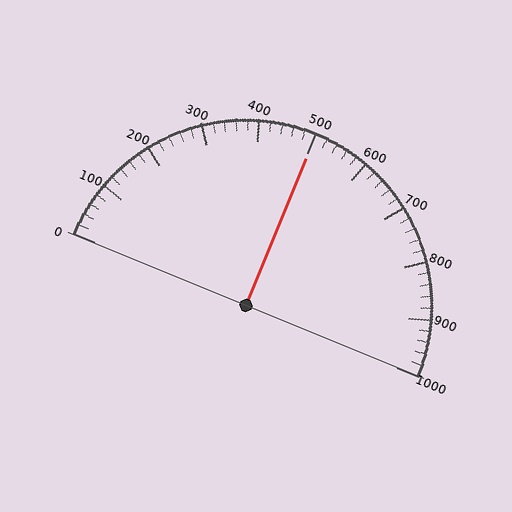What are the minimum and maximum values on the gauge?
The gauge ranges from 0 to 1000.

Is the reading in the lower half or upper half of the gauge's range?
The reading is in the upper half of the range (0 to 1000).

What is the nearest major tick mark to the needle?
The nearest major tick mark is 500.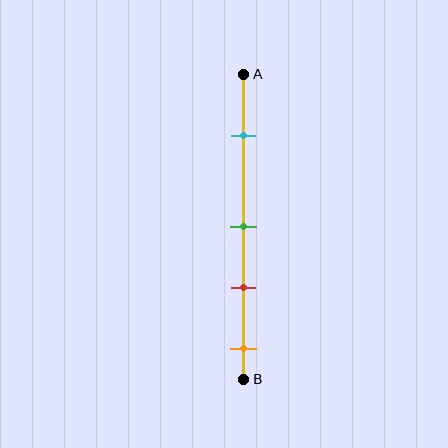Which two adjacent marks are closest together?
The green and red marks are the closest adjacent pair.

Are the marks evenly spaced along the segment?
No, the marks are not evenly spaced.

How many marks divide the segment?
There are 4 marks dividing the segment.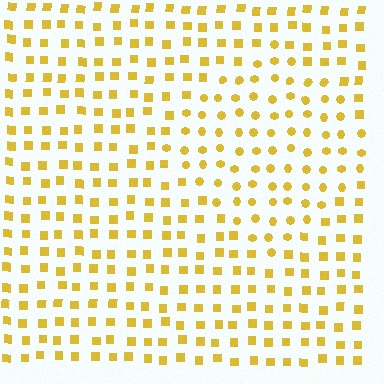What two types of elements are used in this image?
The image uses circles inside the diamond region and squares outside it.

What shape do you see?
I see a diamond.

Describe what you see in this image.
The image is filled with small yellow elements arranged in a uniform grid. A diamond-shaped region contains circles, while the surrounding area contains squares. The boundary is defined purely by the change in element shape.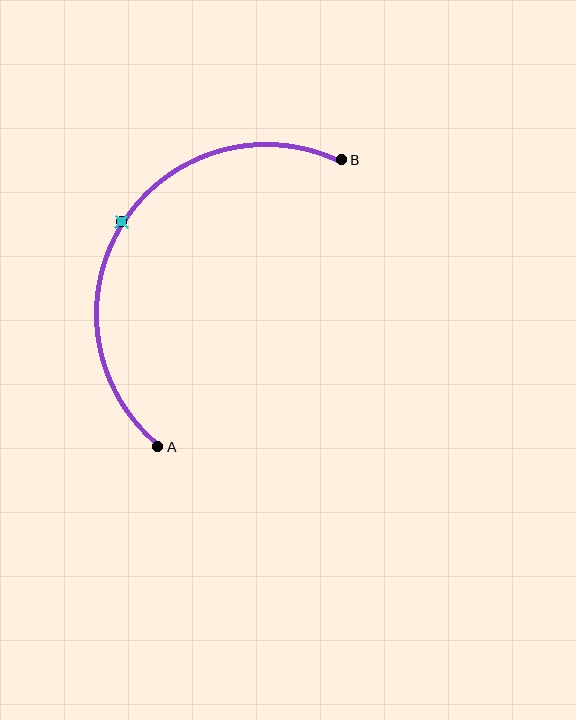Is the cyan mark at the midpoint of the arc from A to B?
Yes. The cyan mark lies on the arc at equal arc-length from both A and B — it is the arc midpoint.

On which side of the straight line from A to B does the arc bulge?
The arc bulges to the left of the straight line connecting A and B.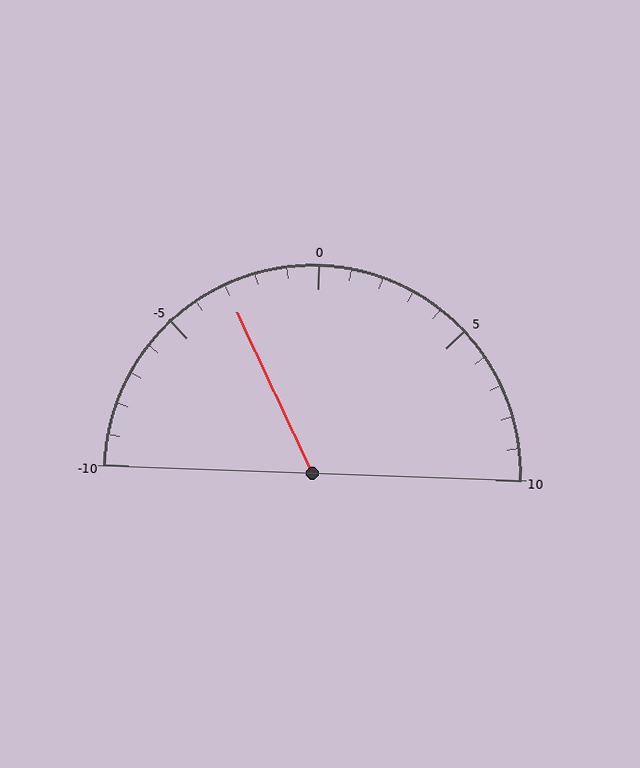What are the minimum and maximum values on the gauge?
The gauge ranges from -10 to 10.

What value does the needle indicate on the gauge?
The needle indicates approximately -3.